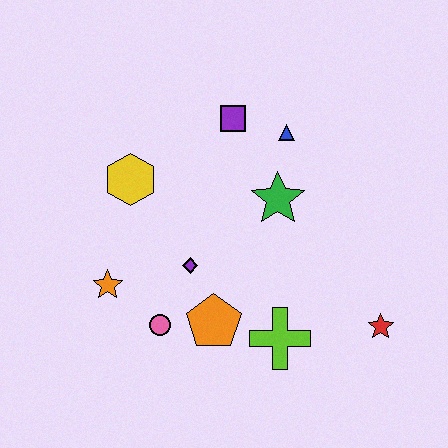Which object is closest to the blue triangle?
The purple square is closest to the blue triangle.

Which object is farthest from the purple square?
The red star is farthest from the purple square.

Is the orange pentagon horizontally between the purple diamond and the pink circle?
No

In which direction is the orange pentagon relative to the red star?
The orange pentagon is to the left of the red star.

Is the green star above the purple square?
No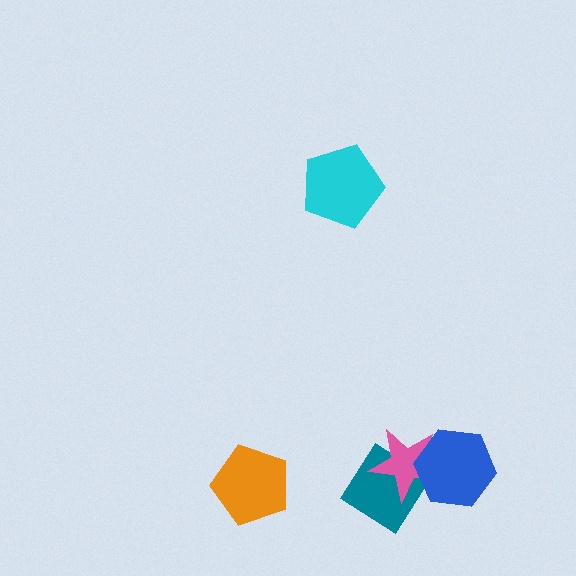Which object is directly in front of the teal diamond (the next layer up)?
The pink star is directly in front of the teal diamond.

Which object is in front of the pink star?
The blue hexagon is in front of the pink star.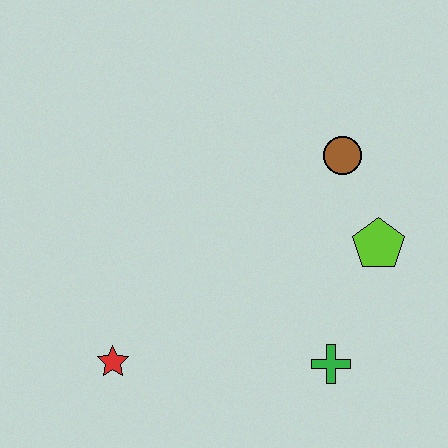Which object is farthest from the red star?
The brown circle is farthest from the red star.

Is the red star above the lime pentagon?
No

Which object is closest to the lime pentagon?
The brown circle is closest to the lime pentagon.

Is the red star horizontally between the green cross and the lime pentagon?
No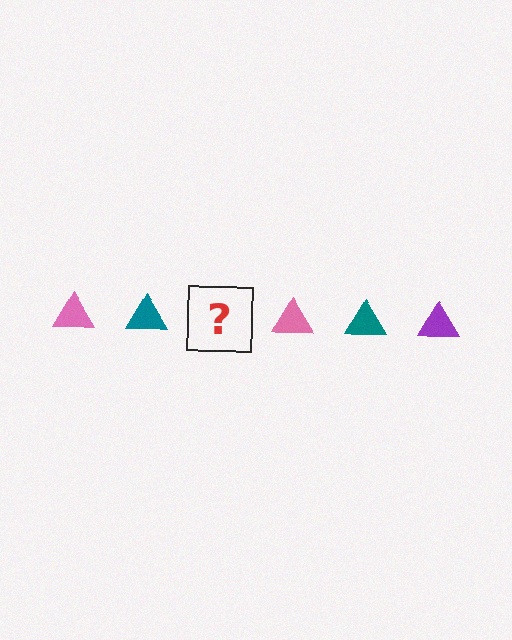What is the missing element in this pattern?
The missing element is a purple triangle.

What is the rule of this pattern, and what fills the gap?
The rule is that the pattern cycles through pink, teal, purple triangles. The gap should be filled with a purple triangle.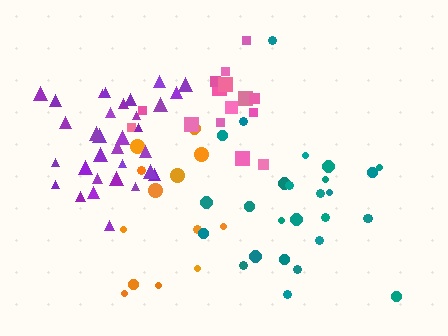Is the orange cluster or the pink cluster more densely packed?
Pink.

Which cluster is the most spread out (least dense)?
Orange.